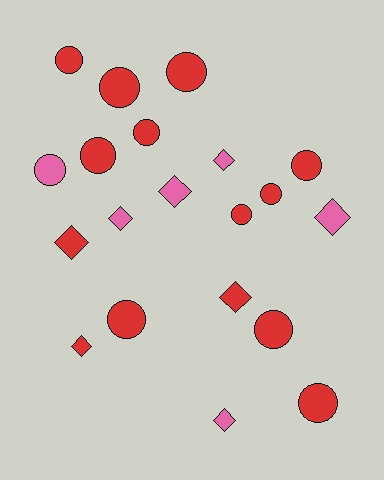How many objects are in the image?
There are 20 objects.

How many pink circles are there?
There is 1 pink circle.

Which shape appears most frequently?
Circle, with 12 objects.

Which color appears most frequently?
Red, with 14 objects.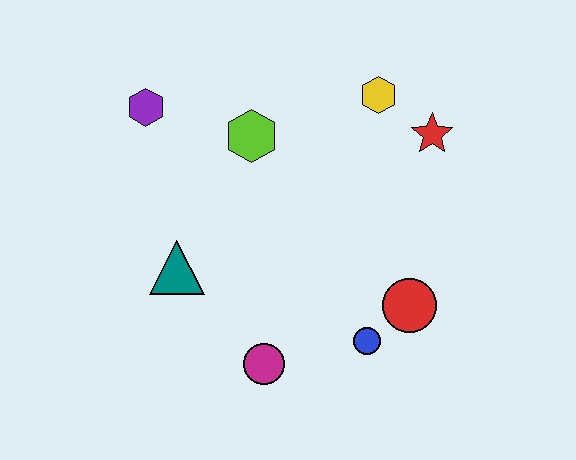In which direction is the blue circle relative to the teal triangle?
The blue circle is to the right of the teal triangle.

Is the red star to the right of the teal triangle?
Yes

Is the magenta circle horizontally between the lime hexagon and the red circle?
Yes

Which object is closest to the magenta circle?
The blue circle is closest to the magenta circle.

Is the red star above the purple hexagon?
No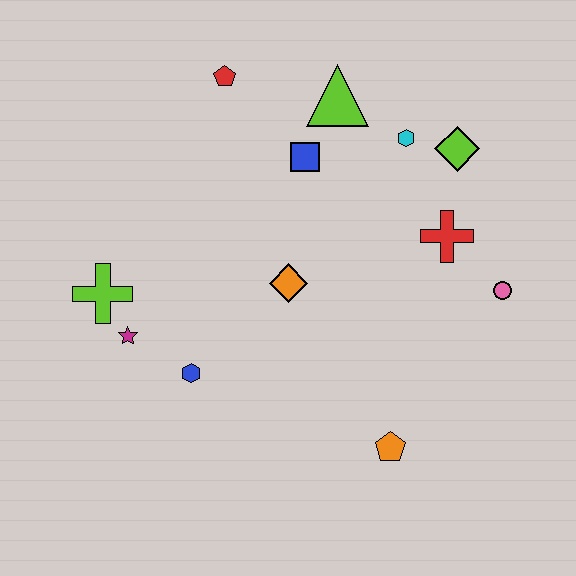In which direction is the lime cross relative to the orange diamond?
The lime cross is to the left of the orange diamond.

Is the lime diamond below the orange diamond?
No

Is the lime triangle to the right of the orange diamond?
Yes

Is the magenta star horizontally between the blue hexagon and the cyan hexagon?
No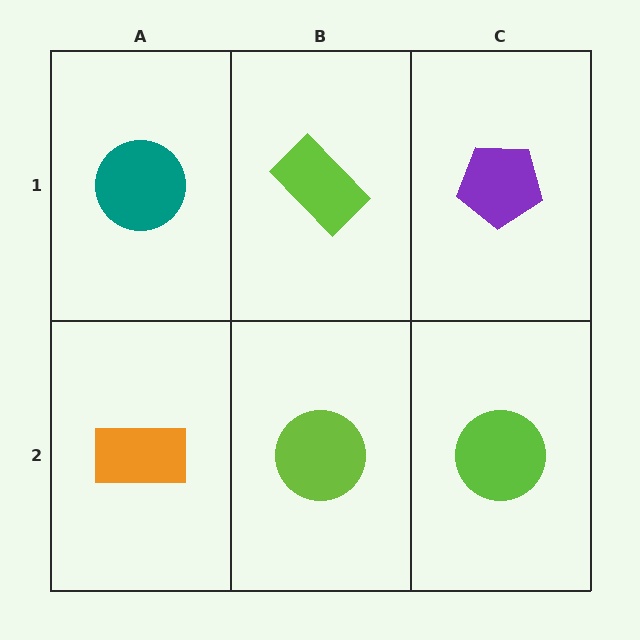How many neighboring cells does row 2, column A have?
2.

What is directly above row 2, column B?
A lime rectangle.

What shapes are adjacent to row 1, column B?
A lime circle (row 2, column B), a teal circle (row 1, column A), a purple pentagon (row 1, column C).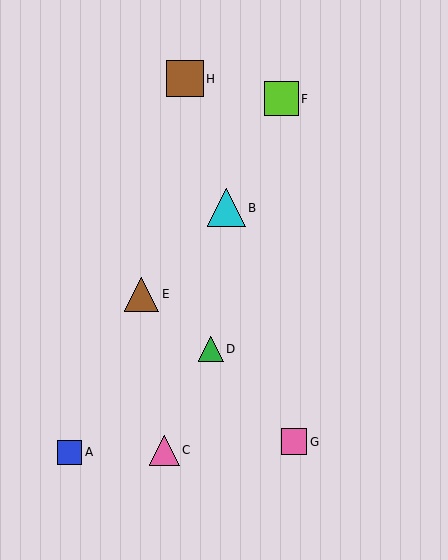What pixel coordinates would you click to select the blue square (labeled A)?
Click at (70, 452) to select the blue square A.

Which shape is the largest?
The cyan triangle (labeled B) is the largest.